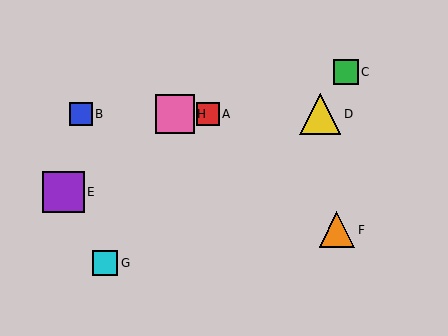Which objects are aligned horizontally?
Objects A, B, D, H are aligned horizontally.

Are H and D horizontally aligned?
Yes, both are at y≈114.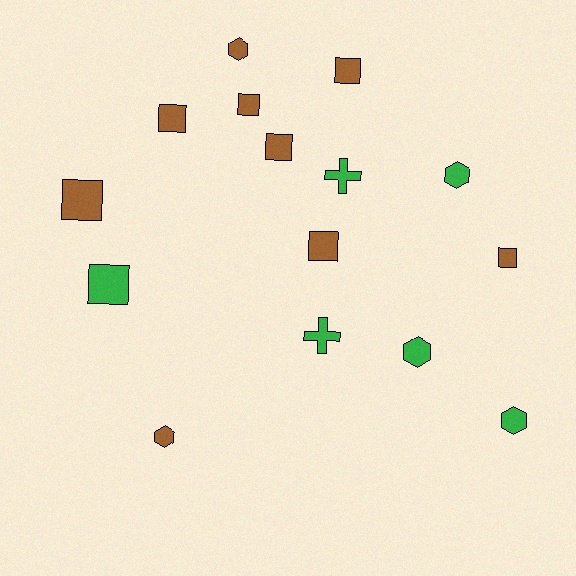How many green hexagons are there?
There are 3 green hexagons.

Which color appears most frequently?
Brown, with 9 objects.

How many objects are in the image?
There are 15 objects.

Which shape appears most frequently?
Square, with 8 objects.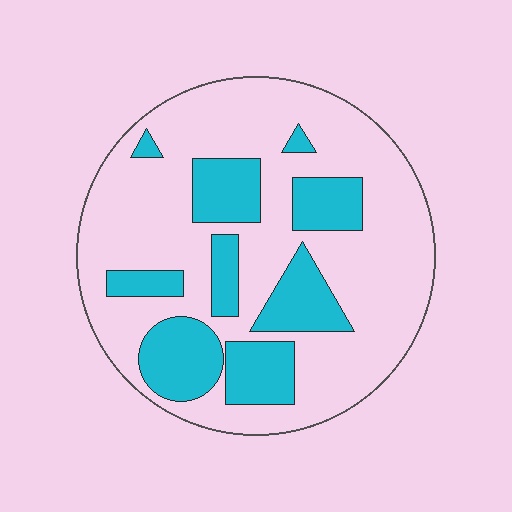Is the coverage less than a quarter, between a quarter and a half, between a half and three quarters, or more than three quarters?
Between a quarter and a half.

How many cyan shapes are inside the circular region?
9.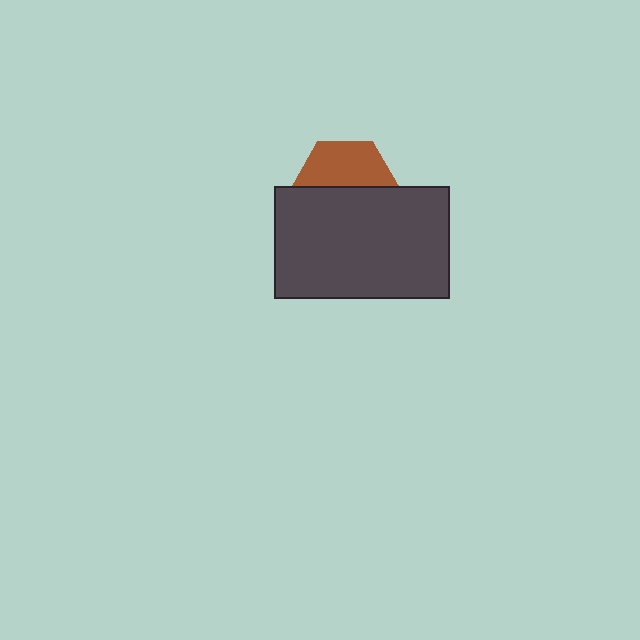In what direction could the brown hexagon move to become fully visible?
The brown hexagon could move up. That would shift it out from behind the dark gray rectangle entirely.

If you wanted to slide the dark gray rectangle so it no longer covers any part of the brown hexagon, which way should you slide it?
Slide it down — that is the most direct way to separate the two shapes.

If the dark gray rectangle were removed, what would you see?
You would see the complete brown hexagon.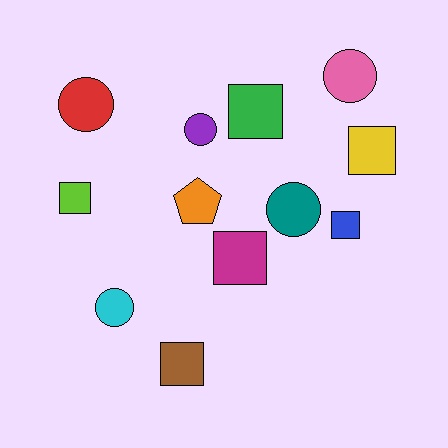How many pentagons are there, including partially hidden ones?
There is 1 pentagon.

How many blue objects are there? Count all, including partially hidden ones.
There is 1 blue object.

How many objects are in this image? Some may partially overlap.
There are 12 objects.